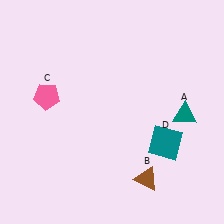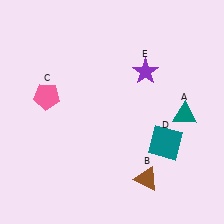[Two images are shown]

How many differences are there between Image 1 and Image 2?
There is 1 difference between the two images.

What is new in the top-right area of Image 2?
A purple star (E) was added in the top-right area of Image 2.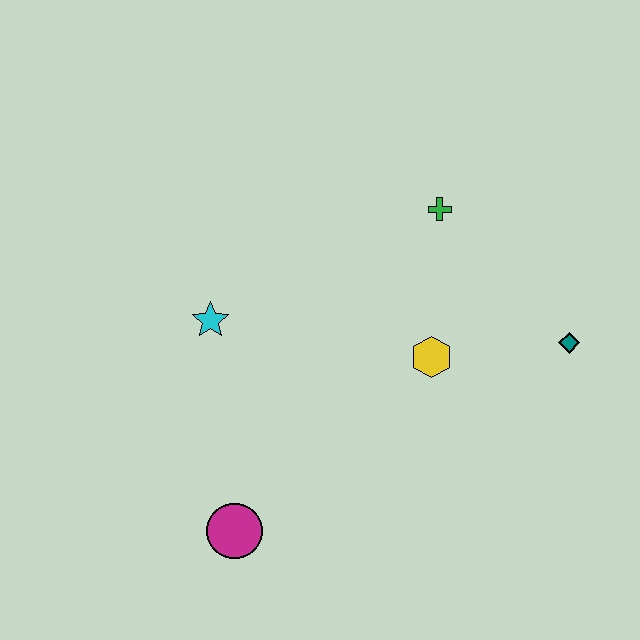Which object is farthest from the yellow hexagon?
The magenta circle is farthest from the yellow hexagon.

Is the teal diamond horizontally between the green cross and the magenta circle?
No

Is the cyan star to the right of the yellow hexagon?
No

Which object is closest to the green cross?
The yellow hexagon is closest to the green cross.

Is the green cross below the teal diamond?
No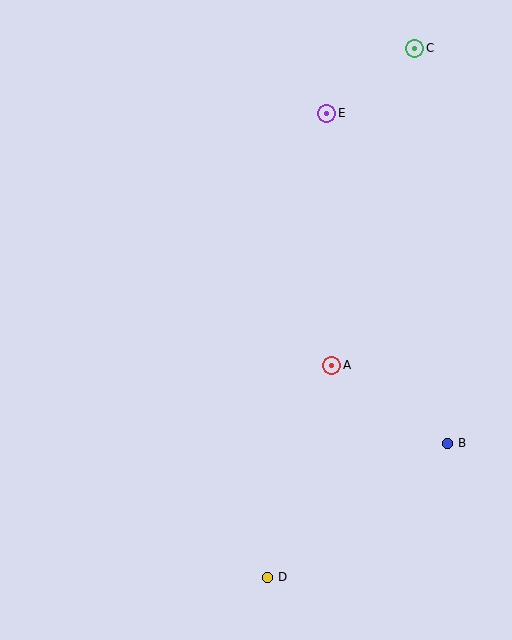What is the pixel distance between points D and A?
The distance between D and A is 222 pixels.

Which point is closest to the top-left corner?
Point E is closest to the top-left corner.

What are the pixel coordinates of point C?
Point C is at (415, 48).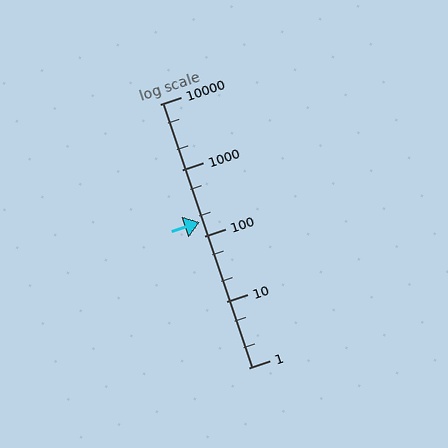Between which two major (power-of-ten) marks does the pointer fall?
The pointer is between 100 and 1000.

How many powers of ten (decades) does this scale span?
The scale spans 4 decades, from 1 to 10000.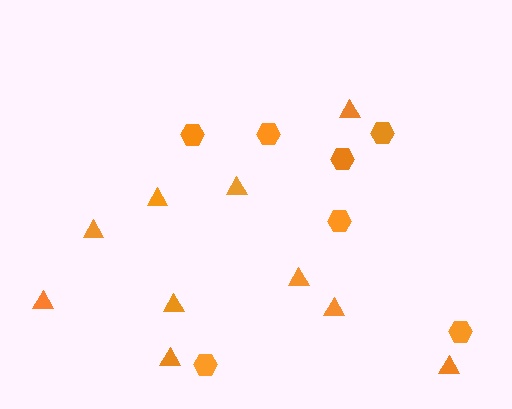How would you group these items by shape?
There are 2 groups: one group of hexagons (7) and one group of triangles (10).